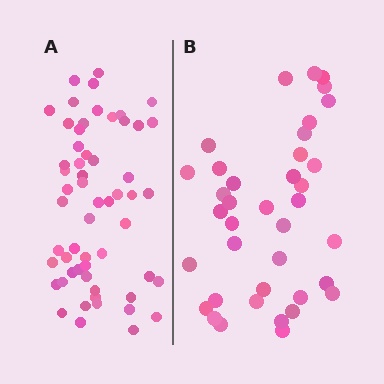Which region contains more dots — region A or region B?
Region A (the left region) has more dots.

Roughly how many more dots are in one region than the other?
Region A has approximately 20 more dots than region B.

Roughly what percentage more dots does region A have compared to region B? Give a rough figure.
About 50% more.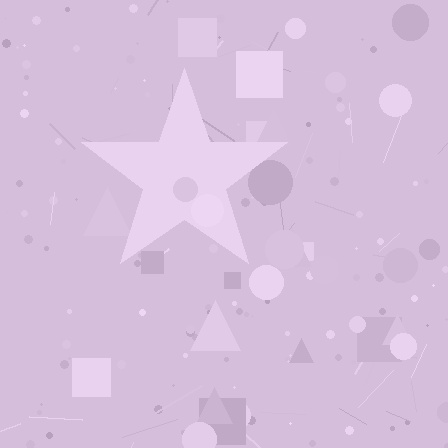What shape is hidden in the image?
A star is hidden in the image.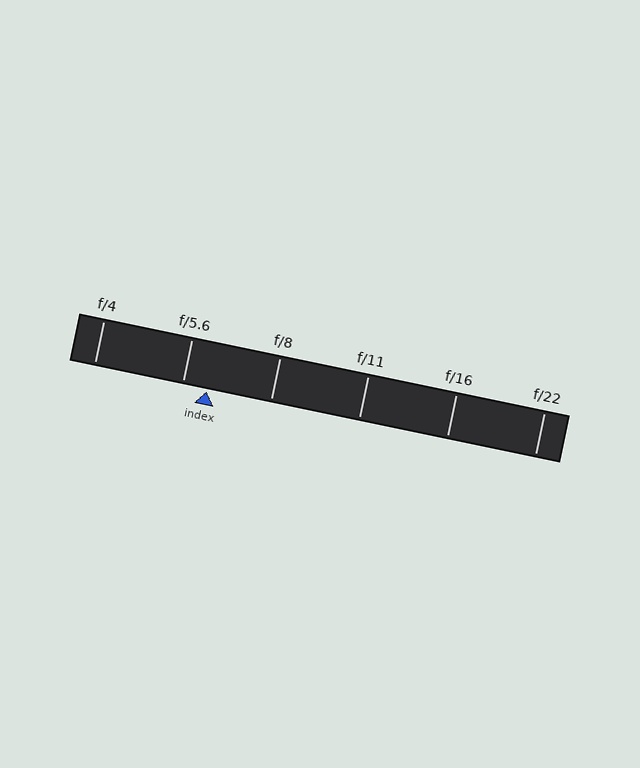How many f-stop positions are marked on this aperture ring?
There are 6 f-stop positions marked.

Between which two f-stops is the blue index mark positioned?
The index mark is between f/5.6 and f/8.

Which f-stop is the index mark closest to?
The index mark is closest to f/5.6.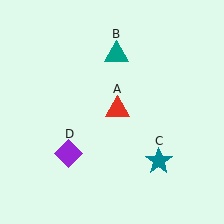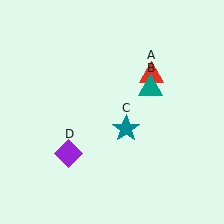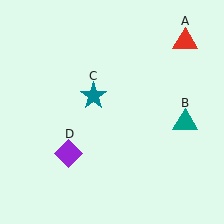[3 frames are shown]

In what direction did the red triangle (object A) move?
The red triangle (object A) moved up and to the right.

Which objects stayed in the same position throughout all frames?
Purple diamond (object D) remained stationary.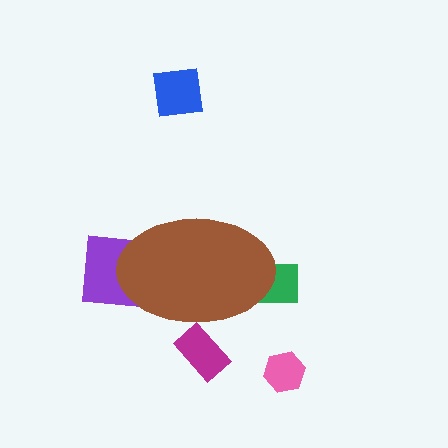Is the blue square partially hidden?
No, the blue square is fully visible.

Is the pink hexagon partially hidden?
No, the pink hexagon is fully visible.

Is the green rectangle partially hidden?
Yes, the green rectangle is partially hidden behind the brown ellipse.